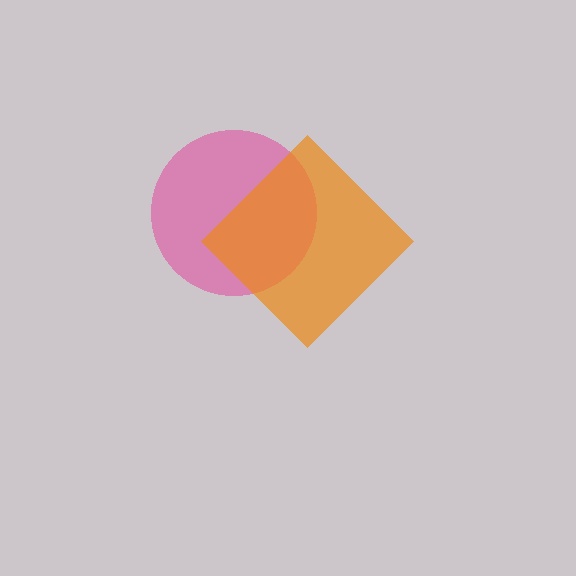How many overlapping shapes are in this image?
There are 2 overlapping shapes in the image.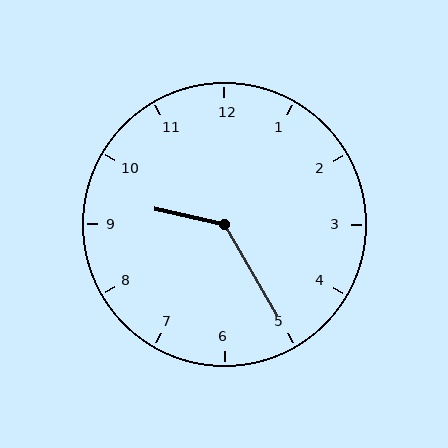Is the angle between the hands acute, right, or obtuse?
It is obtuse.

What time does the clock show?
9:25.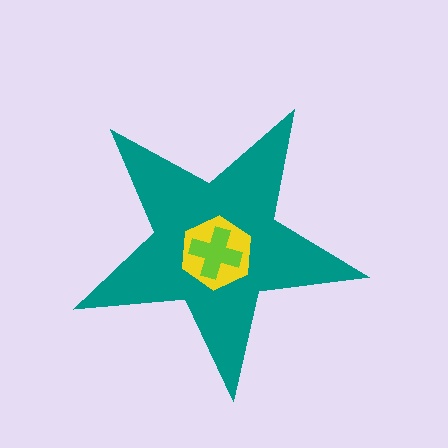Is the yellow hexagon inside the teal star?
Yes.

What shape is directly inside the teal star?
The yellow hexagon.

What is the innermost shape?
The lime cross.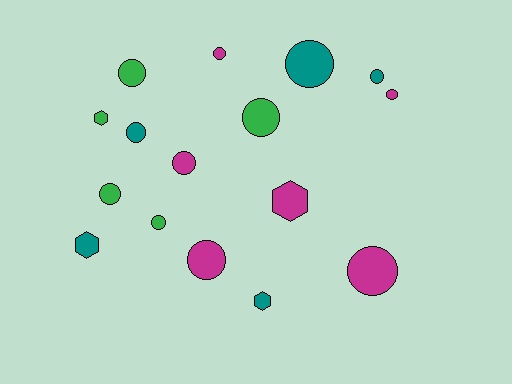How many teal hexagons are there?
There are 2 teal hexagons.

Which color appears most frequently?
Magenta, with 6 objects.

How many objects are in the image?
There are 16 objects.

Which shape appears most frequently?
Circle, with 12 objects.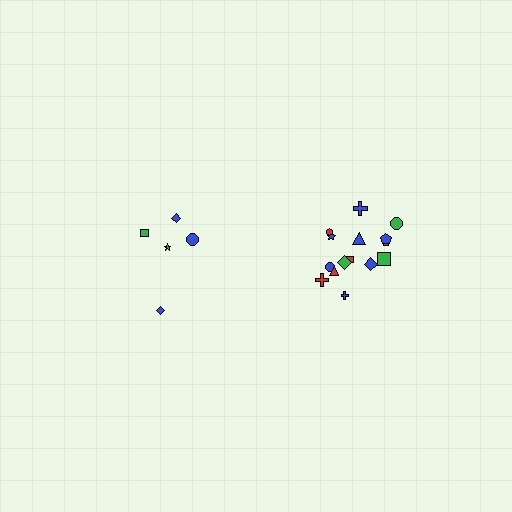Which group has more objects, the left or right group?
The right group.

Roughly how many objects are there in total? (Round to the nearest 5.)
Roughly 20 objects in total.